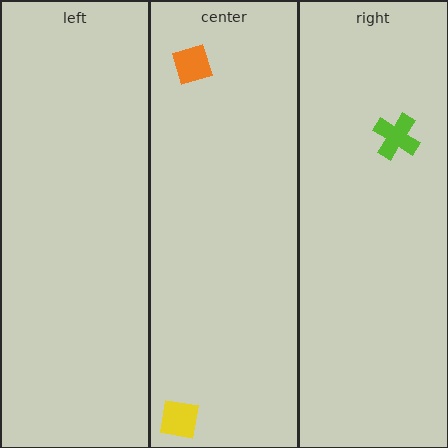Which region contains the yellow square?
The center region.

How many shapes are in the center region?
2.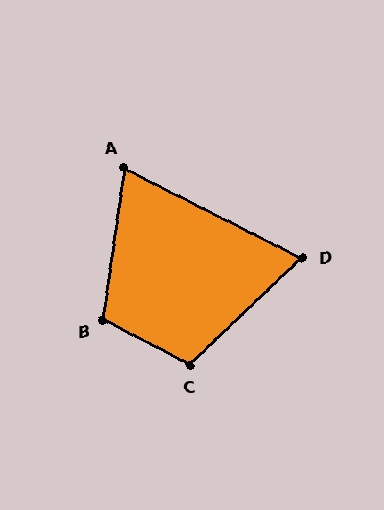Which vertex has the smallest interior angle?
D, at approximately 71 degrees.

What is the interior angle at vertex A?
Approximately 71 degrees (acute).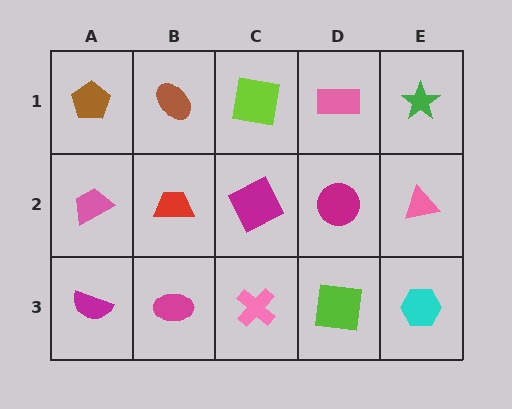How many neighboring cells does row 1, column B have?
3.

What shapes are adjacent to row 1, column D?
A magenta circle (row 2, column D), a lime square (row 1, column C), a green star (row 1, column E).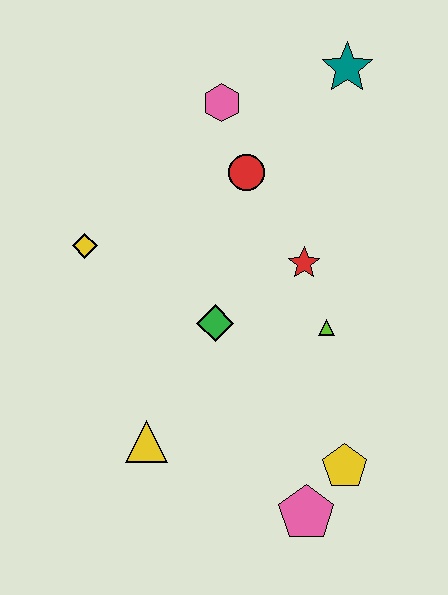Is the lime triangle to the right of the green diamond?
Yes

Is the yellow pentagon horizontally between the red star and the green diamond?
No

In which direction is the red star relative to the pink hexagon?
The red star is below the pink hexagon.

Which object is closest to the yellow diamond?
The green diamond is closest to the yellow diamond.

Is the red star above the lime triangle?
Yes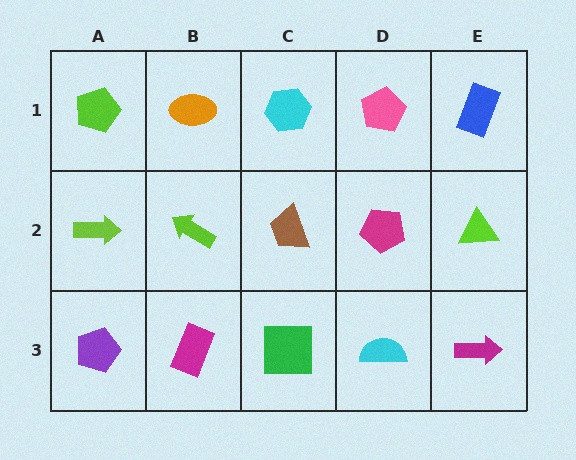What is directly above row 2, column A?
A lime pentagon.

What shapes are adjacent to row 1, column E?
A lime triangle (row 2, column E), a pink pentagon (row 1, column D).